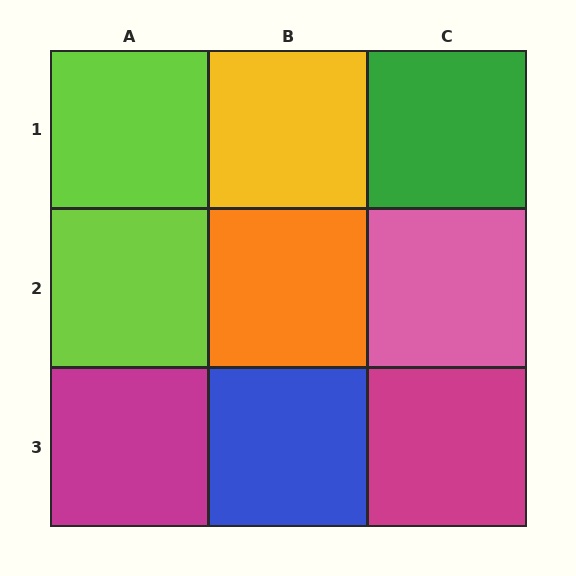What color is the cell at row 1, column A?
Lime.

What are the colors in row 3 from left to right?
Magenta, blue, magenta.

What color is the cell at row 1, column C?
Green.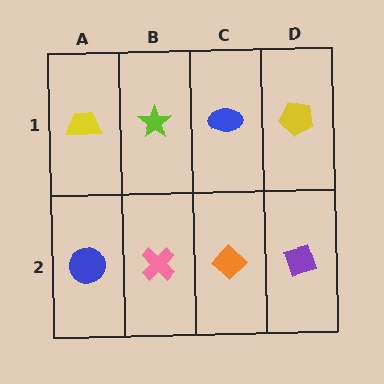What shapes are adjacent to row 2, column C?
A blue ellipse (row 1, column C), a pink cross (row 2, column B), a purple diamond (row 2, column D).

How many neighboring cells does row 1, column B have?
3.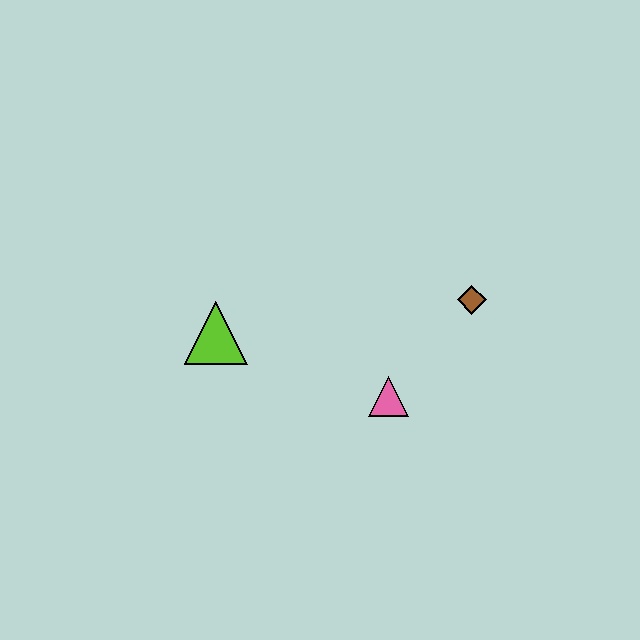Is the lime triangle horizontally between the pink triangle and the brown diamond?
No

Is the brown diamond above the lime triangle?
Yes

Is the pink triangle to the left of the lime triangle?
No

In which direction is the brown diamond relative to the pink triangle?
The brown diamond is above the pink triangle.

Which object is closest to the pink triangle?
The brown diamond is closest to the pink triangle.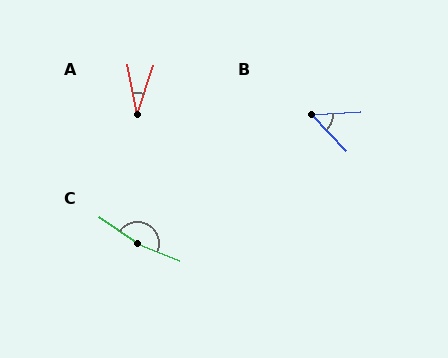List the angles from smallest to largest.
A (29°), B (50°), C (168°).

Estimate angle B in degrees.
Approximately 50 degrees.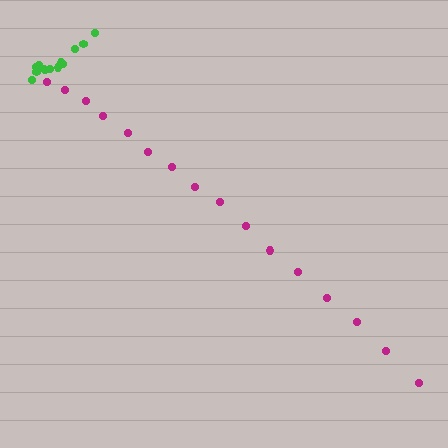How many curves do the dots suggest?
There are 2 distinct paths.